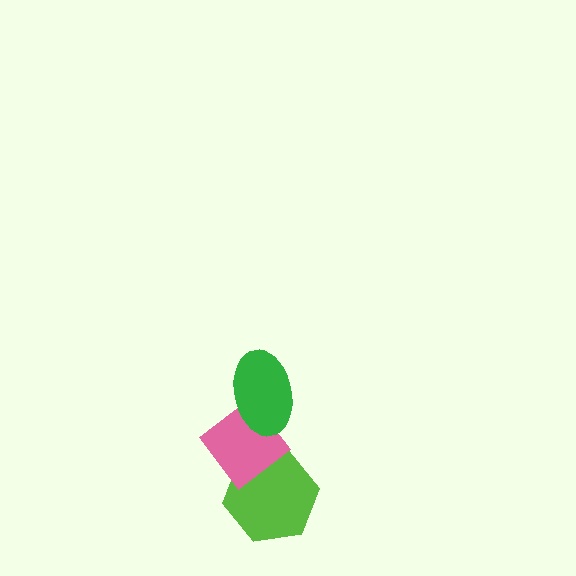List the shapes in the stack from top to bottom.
From top to bottom: the green ellipse, the pink diamond, the lime hexagon.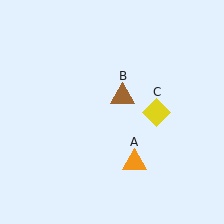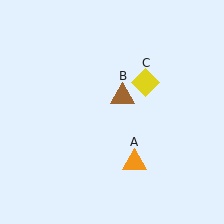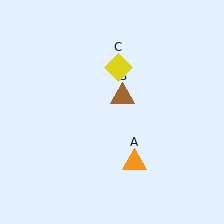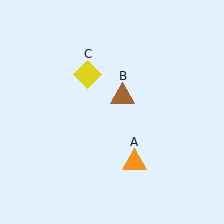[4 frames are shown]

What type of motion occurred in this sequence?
The yellow diamond (object C) rotated counterclockwise around the center of the scene.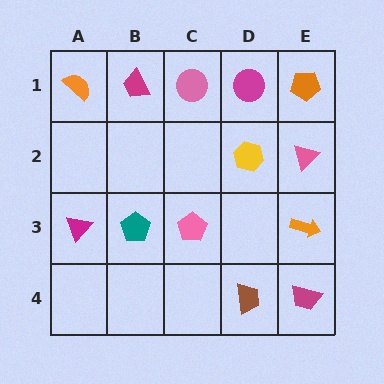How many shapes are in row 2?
2 shapes.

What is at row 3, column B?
A teal pentagon.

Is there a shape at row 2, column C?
No, that cell is empty.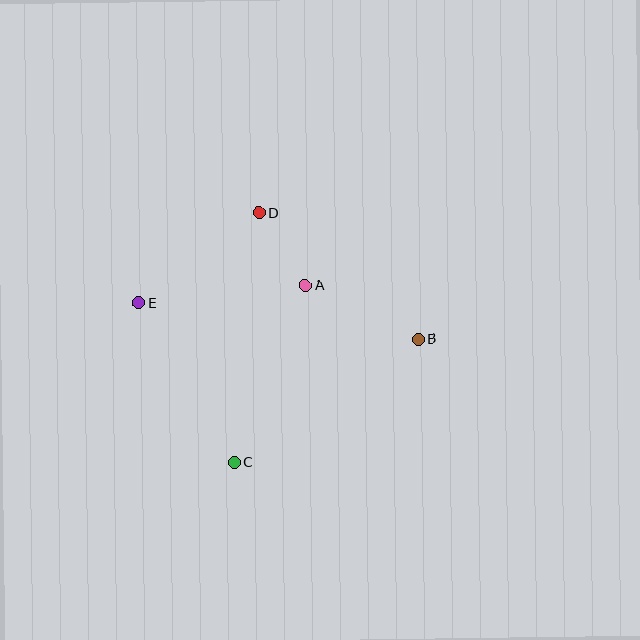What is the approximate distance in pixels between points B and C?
The distance between B and C is approximately 222 pixels.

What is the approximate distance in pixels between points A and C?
The distance between A and C is approximately 191 pixels.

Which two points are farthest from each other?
Points B and E are farthest from each other.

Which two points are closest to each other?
Points A and D are closest to each other.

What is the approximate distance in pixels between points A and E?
The distance between A and E is approximately 168 pixels.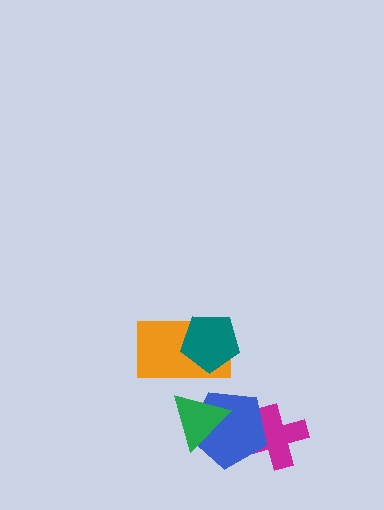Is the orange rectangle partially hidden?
Yes, it is partially covered by another shape.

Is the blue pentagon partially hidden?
Yes, it is partially covered by another shape.